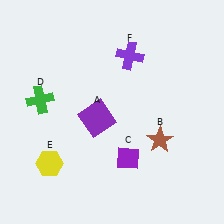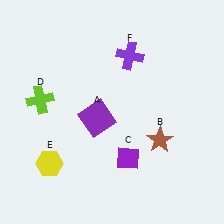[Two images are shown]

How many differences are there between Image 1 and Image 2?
There is 1 difference between the two images.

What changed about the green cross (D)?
In Image 1, D is green. In Image 2, it changed to lime.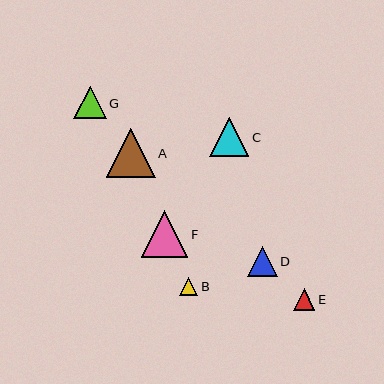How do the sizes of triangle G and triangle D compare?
Triangle G and triangle D are approximately the same size.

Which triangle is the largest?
Triangle A is the largest with a size of approximately 49 pixels.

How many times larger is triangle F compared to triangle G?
Triangle F is approximately 1.4 times the size of triangle G.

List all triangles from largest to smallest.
From largest to smallest: A, F, C, G, D, E, B.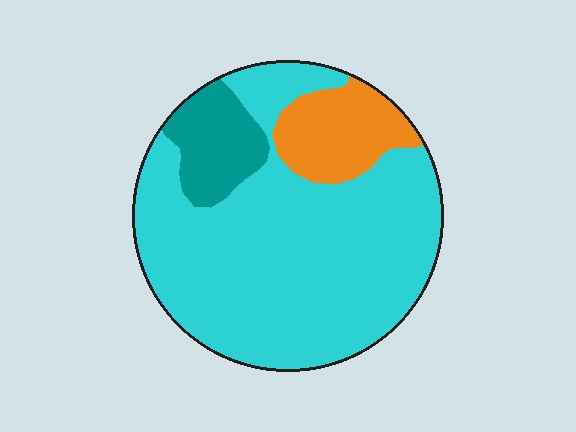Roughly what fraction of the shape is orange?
Orange covers about 15% of the shape.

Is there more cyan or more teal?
Cyan.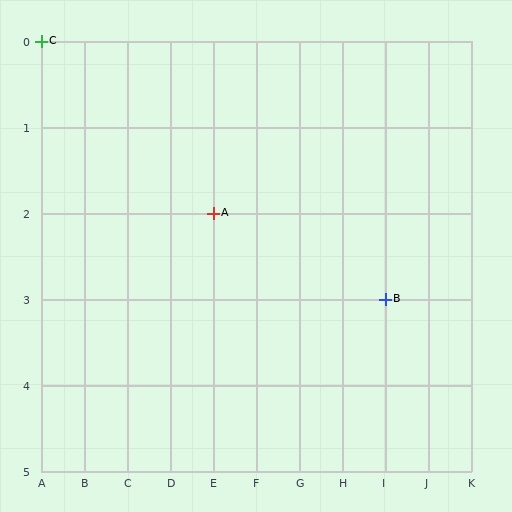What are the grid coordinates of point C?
Point C is at grid coordinates (A, 0).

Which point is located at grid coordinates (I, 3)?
Point B is at (I, 3).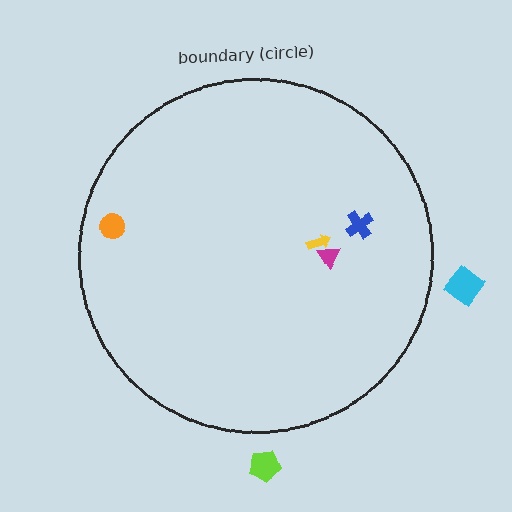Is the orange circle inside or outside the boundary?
Inside.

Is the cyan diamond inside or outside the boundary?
Outside.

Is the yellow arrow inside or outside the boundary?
Inside.